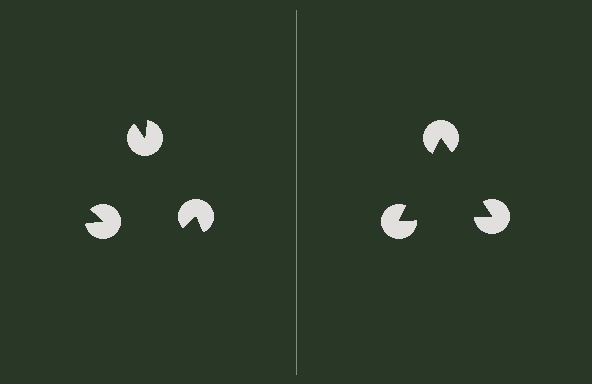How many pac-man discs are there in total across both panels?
6 — 3 on each side.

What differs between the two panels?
The pac-man discs are positioned identically on both sides; only the wedge orientations differ. On the right they align to a triangle; on the left they are misaligned.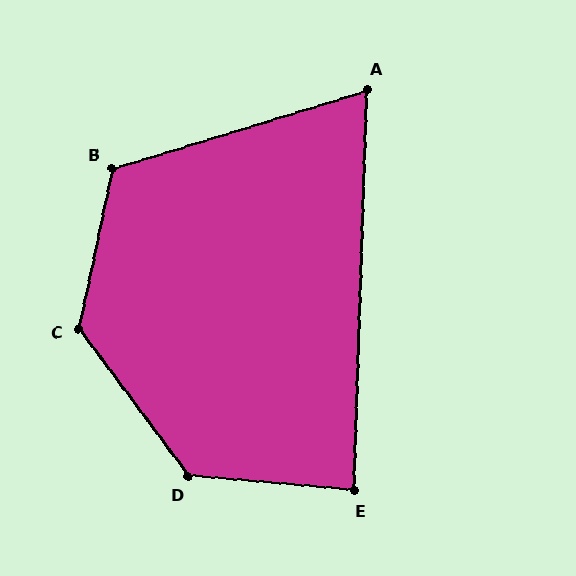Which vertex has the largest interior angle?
C, at approximately 132 degrees.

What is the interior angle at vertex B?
Approximately 118 degrees (obtuse).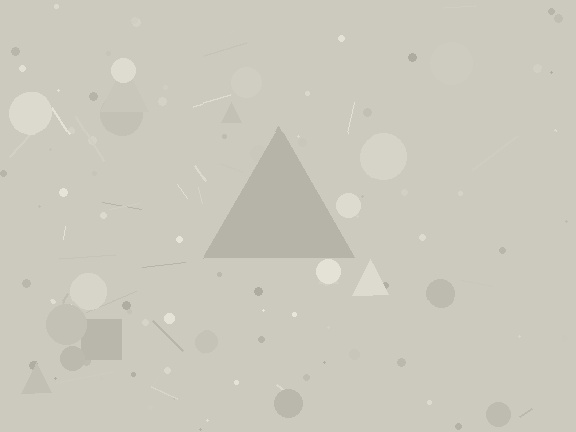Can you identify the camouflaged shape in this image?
The camouflaged shape is a triangle.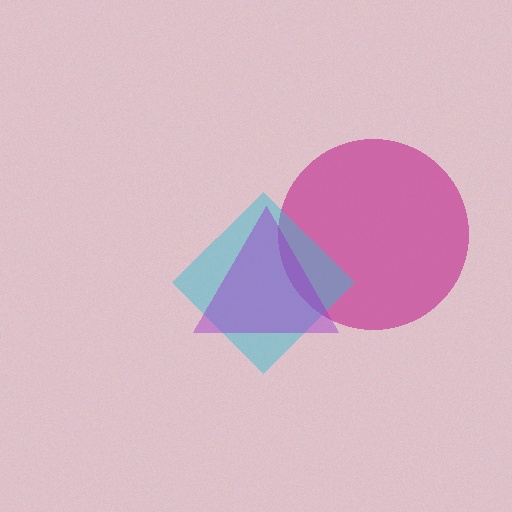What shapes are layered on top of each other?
The layered shapes are: a magenta circle, a cyan diamond, a purple triangle.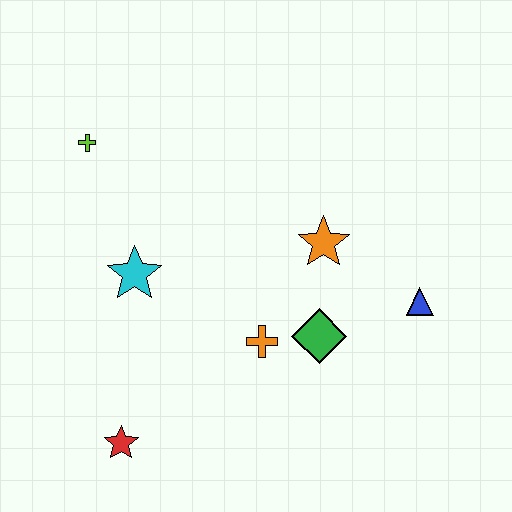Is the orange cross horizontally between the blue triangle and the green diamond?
No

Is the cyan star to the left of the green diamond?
Yes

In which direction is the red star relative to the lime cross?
The red star is below the lime cross.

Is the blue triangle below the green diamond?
No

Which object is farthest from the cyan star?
The blue triangle is farthest from the cyan star.